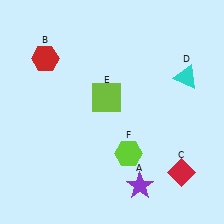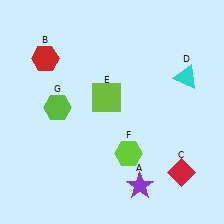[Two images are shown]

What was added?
A lime hexagon (G) was added in Image 2.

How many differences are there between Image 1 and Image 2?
There is 1 difference between the two images.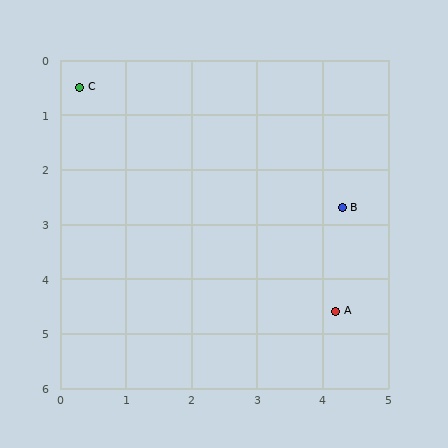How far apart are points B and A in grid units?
Points B and A are about 1.9 grid units apart.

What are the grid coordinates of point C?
Point C is at approximately (0.3, 0.5).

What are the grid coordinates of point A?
Point A is at approximately (4.2, 4.6).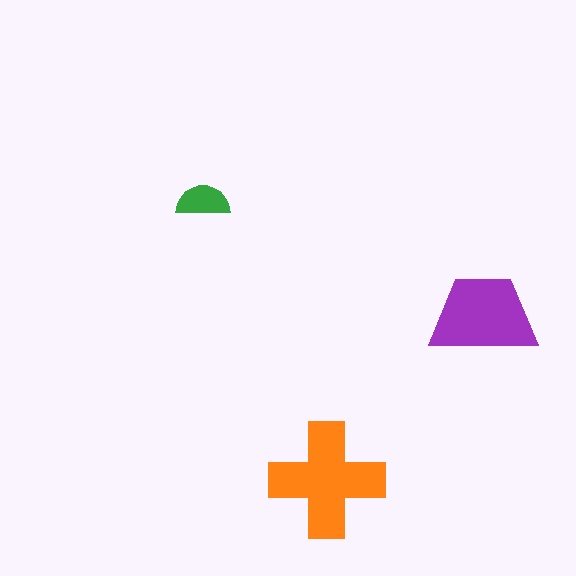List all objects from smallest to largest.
The green semicircle, the purple trapezoid, the orange cross.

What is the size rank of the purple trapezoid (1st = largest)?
2nd.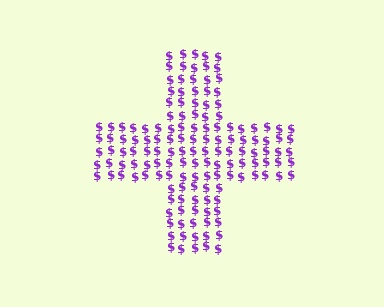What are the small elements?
The small elements are dollar signs.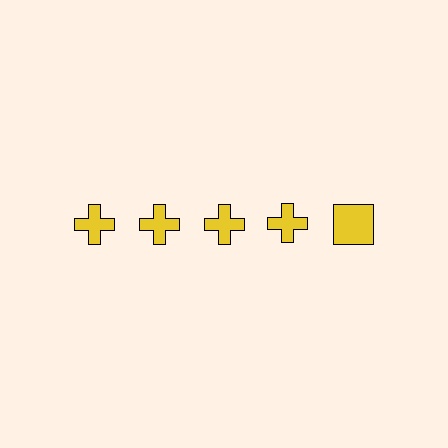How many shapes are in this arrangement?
There are 5 shapes arranged in a grid pattern.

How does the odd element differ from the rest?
It has a different shape: square instead of cross.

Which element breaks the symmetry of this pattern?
The yellow square in the top row, rightmost column breaks the symmetry. All other shapes are yellow crosses.